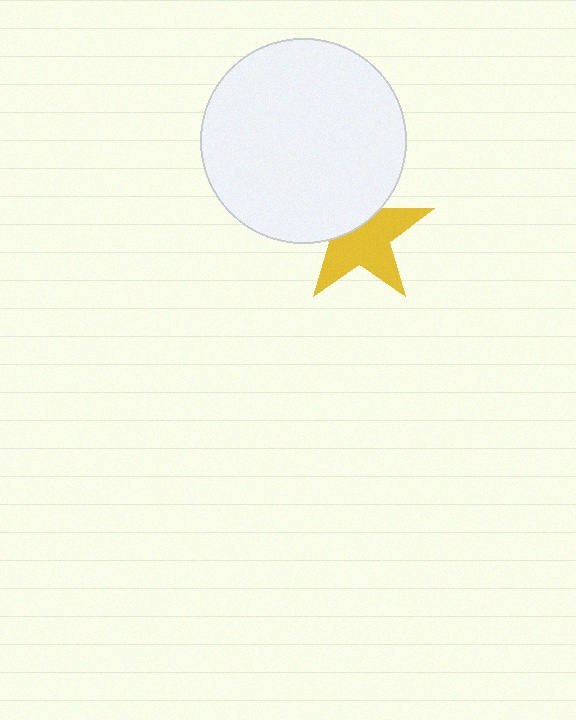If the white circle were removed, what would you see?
You would see the complete yellow star.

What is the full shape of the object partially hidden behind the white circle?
The partially hidden object is a yellow star.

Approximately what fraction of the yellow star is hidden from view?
Roughly 39% of the yellow star is hidden behind the white circle.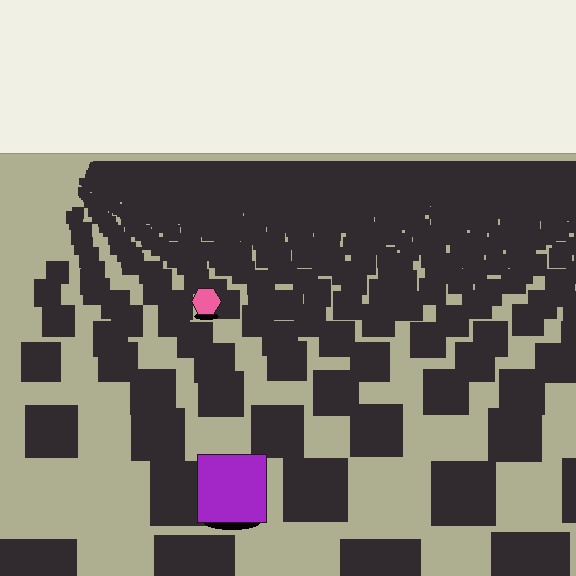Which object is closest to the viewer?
The purple square is closest. The texture marks near it are larger and more spread out.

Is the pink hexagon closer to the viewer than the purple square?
No. The purple square is closer — you can tell from the texture gradient: the ground texture is coarser near it.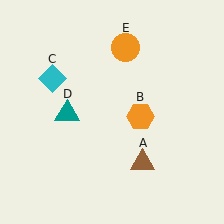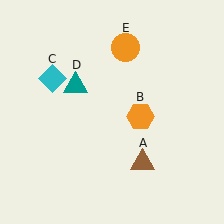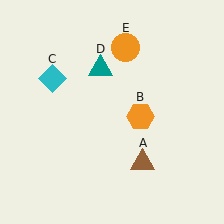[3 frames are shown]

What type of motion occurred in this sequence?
The teal triangle (object D) rotated clockwise around the center of the scene.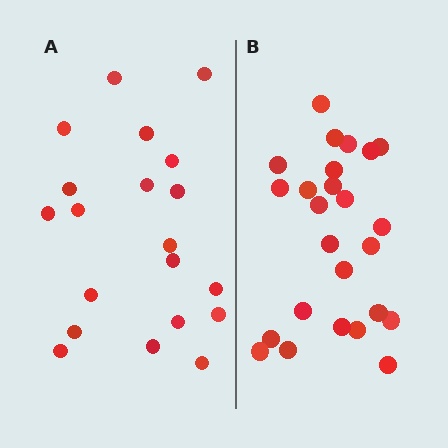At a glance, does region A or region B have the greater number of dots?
Region B (the right region) has more dots.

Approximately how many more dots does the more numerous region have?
Region B has about 5 more dots than region A.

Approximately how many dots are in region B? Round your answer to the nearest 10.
About 20 dots. (The exact count is 25, which rounds to 20.)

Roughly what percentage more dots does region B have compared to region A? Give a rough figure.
About 25% more.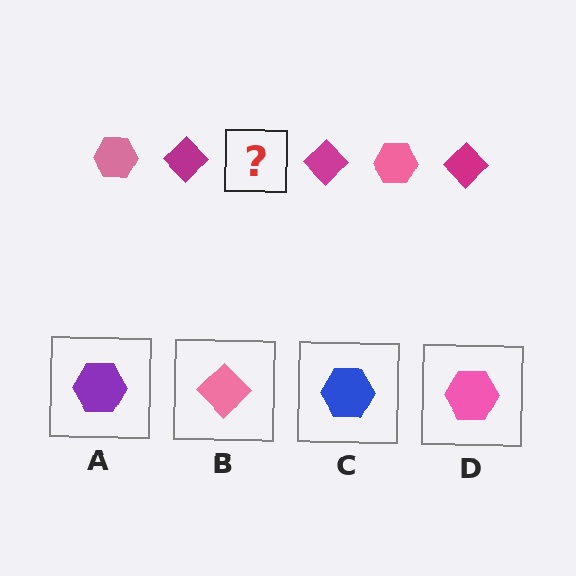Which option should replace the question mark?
Option D.